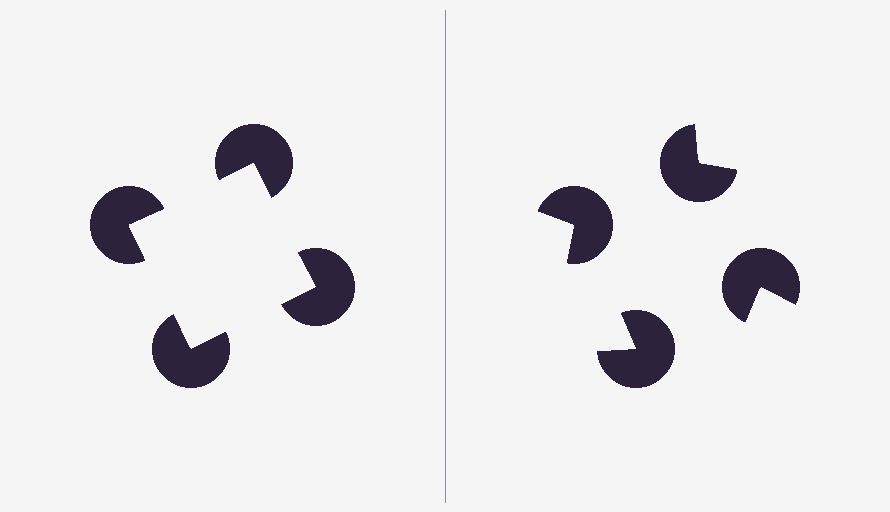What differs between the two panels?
The pac-man discs are positioned identically on both sides; only the wedge orientations differ. On the left they align to a square; on the right they are misaligned.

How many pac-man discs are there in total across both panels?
8 — 4 on each side.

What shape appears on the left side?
An illusory square.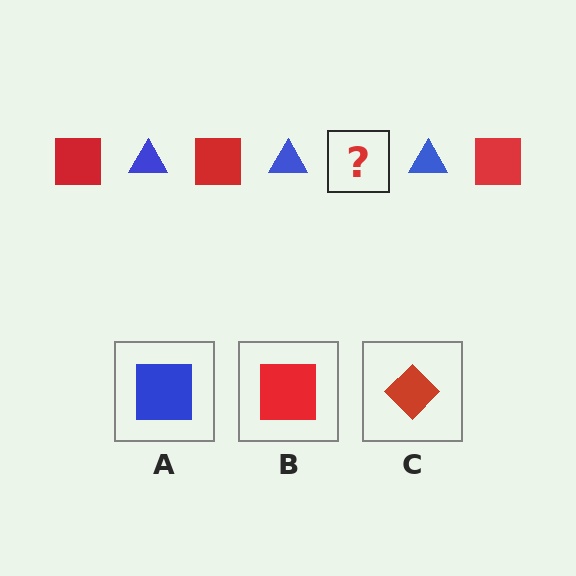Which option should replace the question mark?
Option B.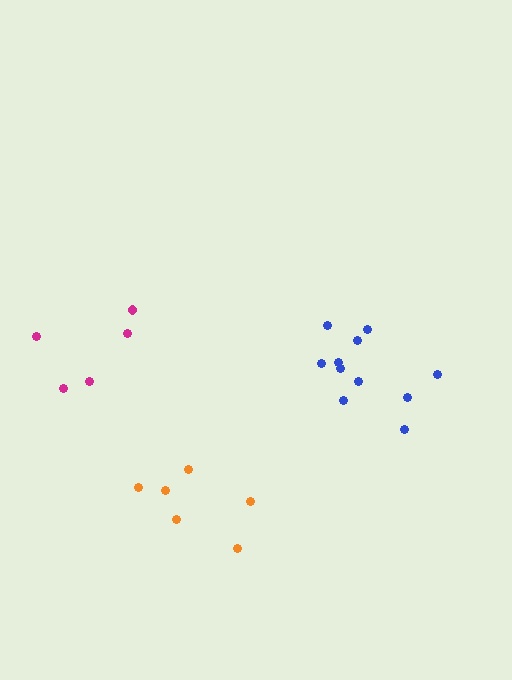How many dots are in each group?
Group 1: 6 dots, Group 2: 5 dots, Group 3: 11 dots (22 total).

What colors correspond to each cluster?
The clusters are colored: orange, magenta, blue.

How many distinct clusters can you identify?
There are 3 distinct clusters.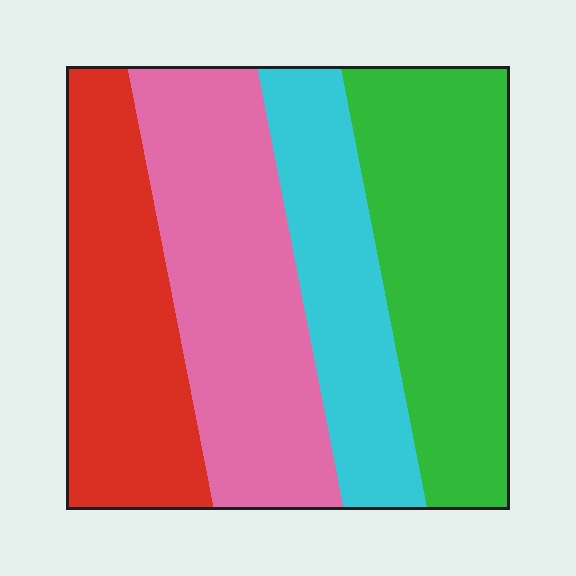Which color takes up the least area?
Cyan, at roughly 20%.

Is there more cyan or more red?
Red.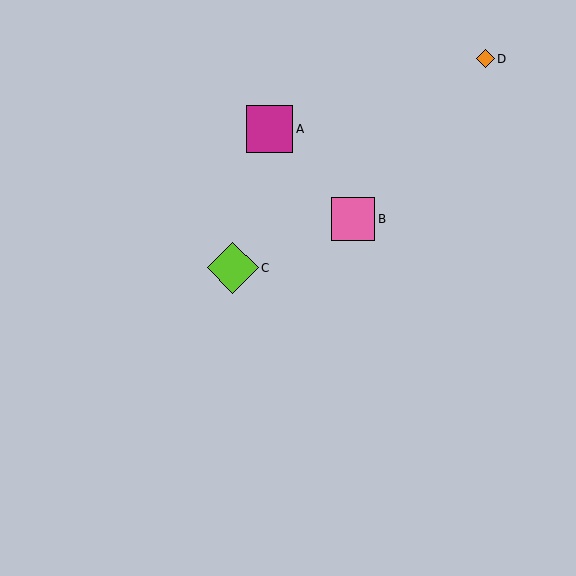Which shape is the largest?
The lime diamond (labeled C) is the largest.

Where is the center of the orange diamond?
The center of the orange diamond is at (486, 59).